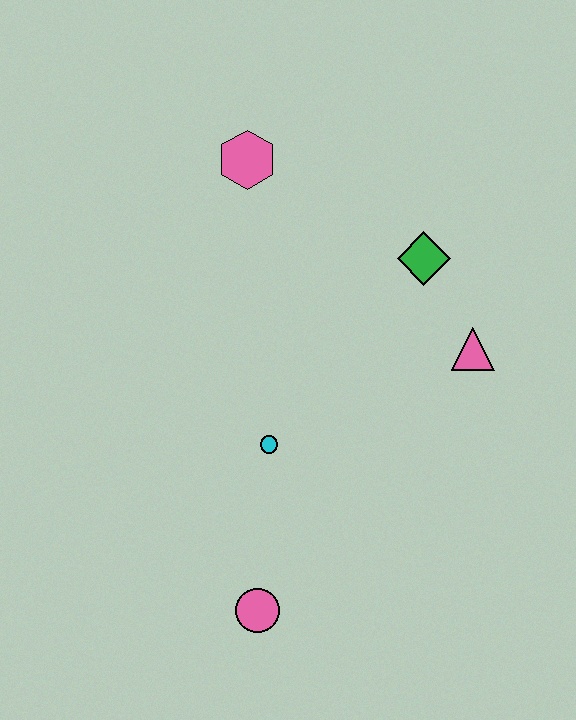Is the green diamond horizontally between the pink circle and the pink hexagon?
No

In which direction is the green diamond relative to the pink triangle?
The green diamond is above the pink triangle.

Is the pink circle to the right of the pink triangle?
No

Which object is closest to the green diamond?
The pink triangle is closest to the green diamond.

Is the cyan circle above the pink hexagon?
No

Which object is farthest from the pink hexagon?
The pink circle is farthest from the pink hexagon.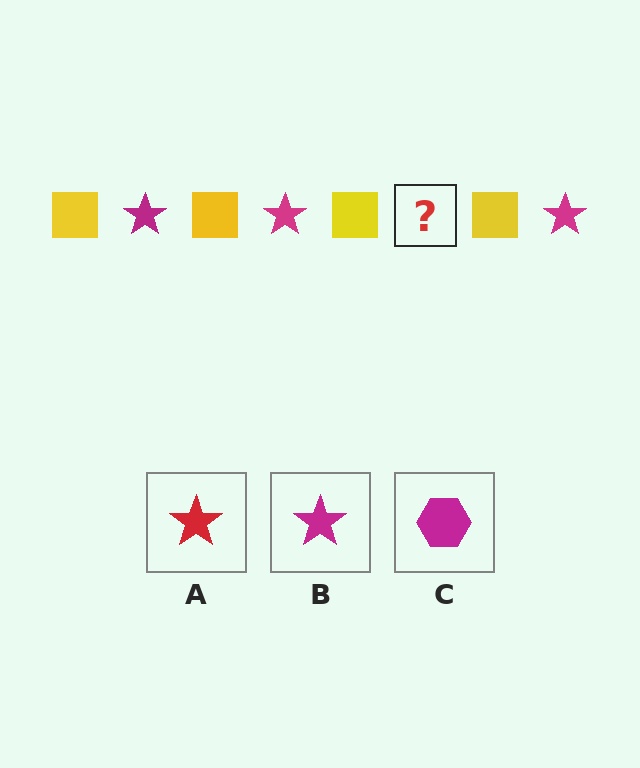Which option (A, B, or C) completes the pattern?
B.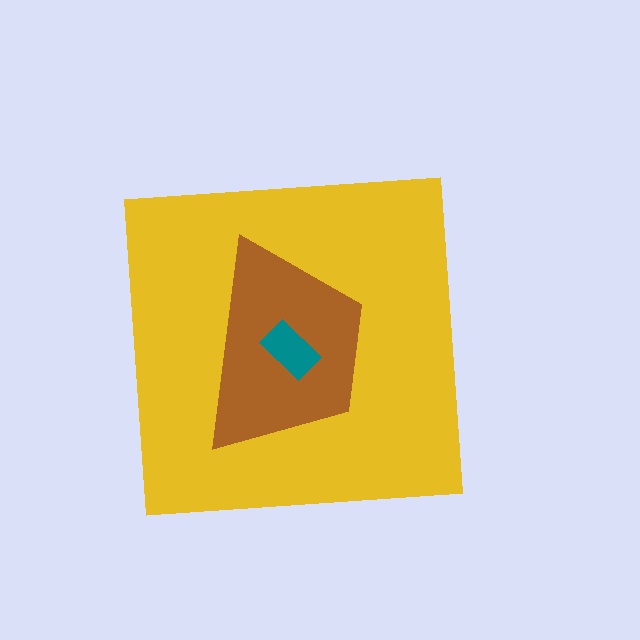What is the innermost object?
The teal rectangle.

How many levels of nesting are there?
3.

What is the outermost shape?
The yellow square.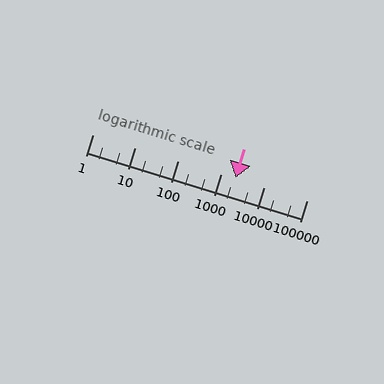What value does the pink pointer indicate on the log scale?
The pointer indicates approximately 2200.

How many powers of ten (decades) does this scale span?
The scale spans 5 decades, from 1 to 100000.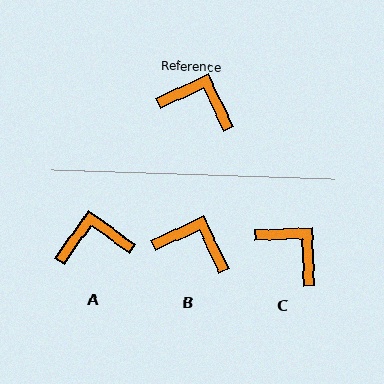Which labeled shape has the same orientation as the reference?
B.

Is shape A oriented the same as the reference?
No, it is off by about 30 degrees.